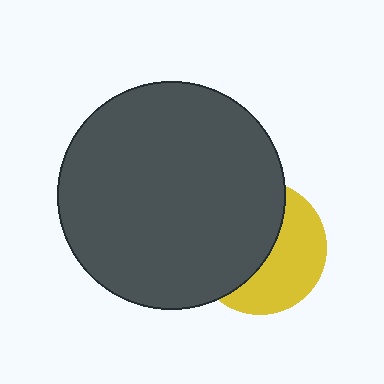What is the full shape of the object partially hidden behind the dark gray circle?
The partially hidden object is a yellow circle.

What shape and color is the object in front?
The object in front is a dark gray circle.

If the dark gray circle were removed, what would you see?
You would see the complete yellow circle.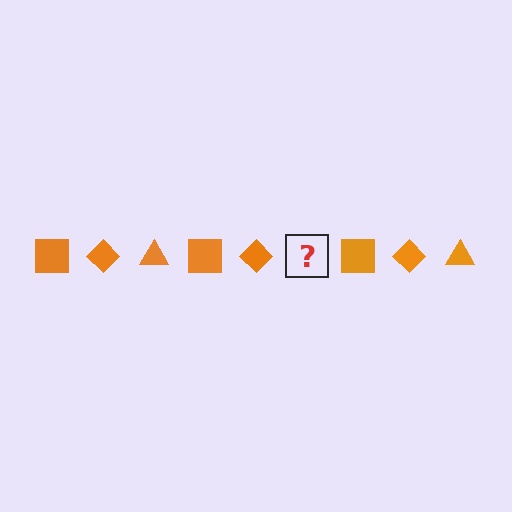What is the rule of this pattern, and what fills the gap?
The rule is that the pattern cycles through square, diamond, triangle shapes in orange. The gap should be filled with an orange triangle.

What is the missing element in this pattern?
The missing element is an orange triangle.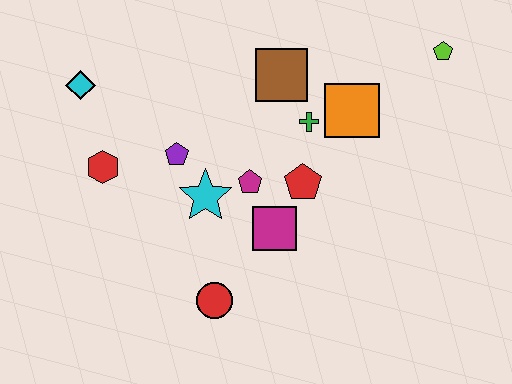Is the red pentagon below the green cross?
Yes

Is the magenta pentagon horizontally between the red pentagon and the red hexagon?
Yes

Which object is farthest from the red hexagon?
The lime pentagon is farthest from the red hexagon.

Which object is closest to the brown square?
The green cross is closest to the brown square.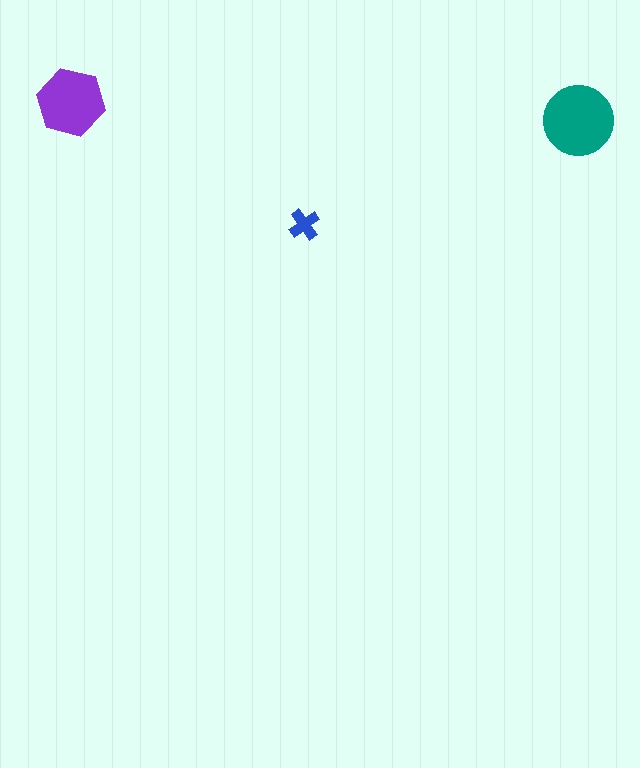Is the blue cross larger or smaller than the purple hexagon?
Smaller.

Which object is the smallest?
The blue cross.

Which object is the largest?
The teal circle.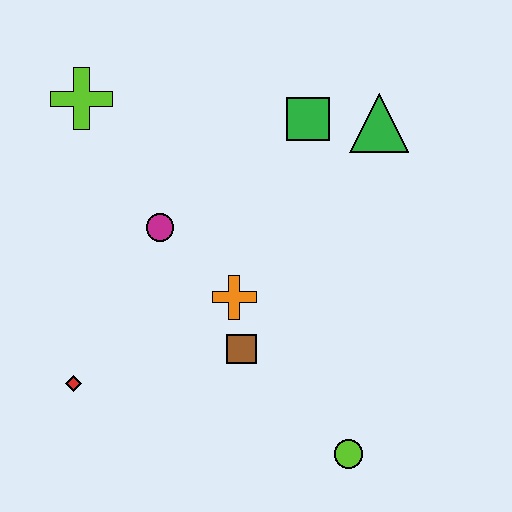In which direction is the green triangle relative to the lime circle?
The green triangle is above the lime circle.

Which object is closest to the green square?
The green triangle is closest to the green square.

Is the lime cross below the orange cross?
No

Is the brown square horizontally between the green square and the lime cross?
Yes